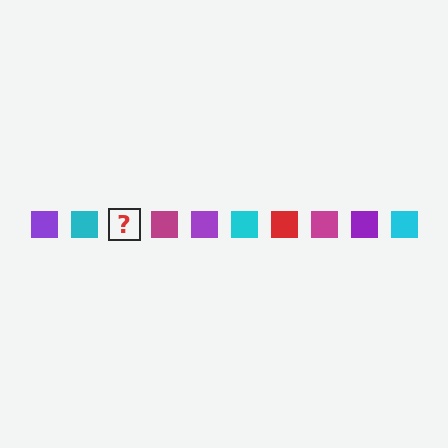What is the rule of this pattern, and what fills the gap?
The rule is that the pattern cycles through purple, cyan, red, magenta squares. The gap should be filled with a red square.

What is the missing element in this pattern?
The missing element is a red square.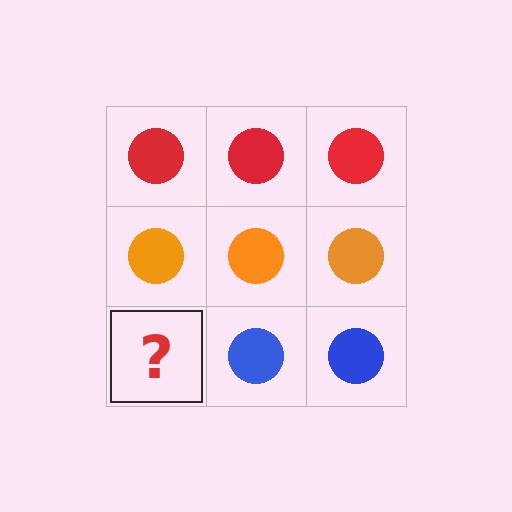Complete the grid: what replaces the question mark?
The question mark should be replaced with a blue circle.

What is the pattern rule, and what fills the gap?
The rule is that each row has a consistent color. The gap should be filled with a blue circle.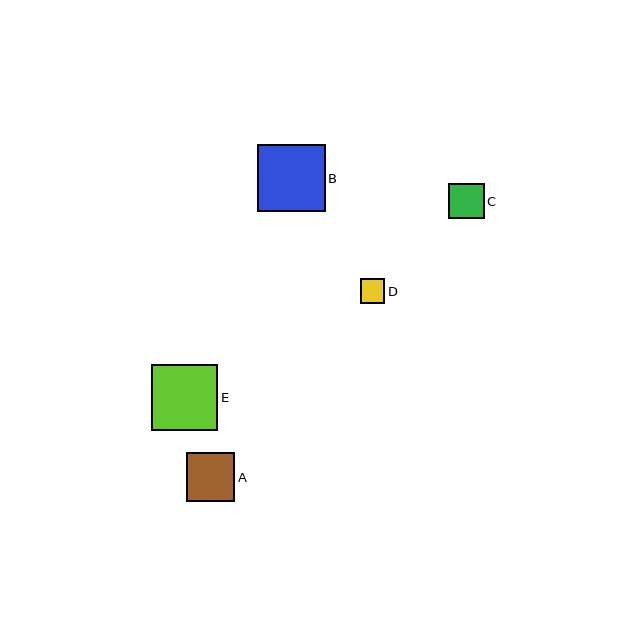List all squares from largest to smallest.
From largest to smallest: B, E, A, C, D.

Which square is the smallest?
Square D is the smallest with a size of approximately 24 pixels.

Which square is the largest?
Square B is the largest with a size of approximately 68 pixels.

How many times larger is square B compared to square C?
Square B is approximately 1.9 times the size of square C.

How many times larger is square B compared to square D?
Square B is approximately 2.8 times the size of square D.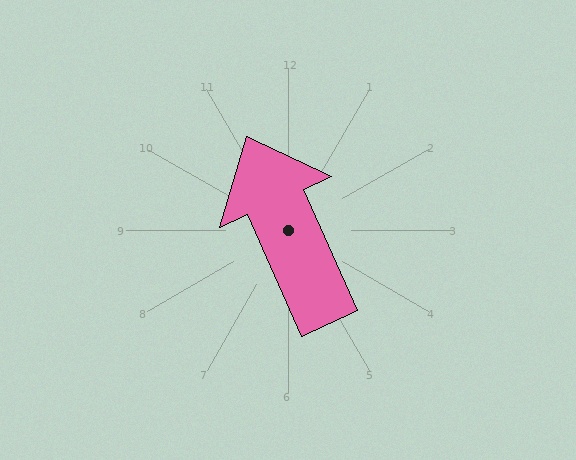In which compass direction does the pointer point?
Northwest.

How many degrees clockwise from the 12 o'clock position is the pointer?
Approximately 336 degrees.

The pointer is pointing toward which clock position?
Roughly 11 o'clock.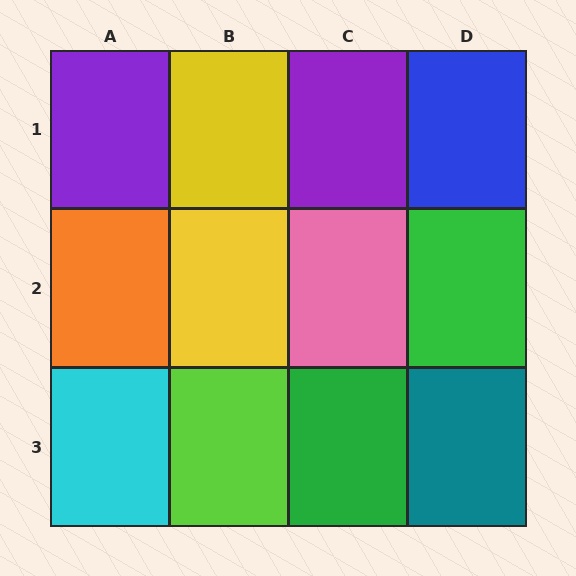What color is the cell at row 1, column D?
Blue.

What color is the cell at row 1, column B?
Yellow.